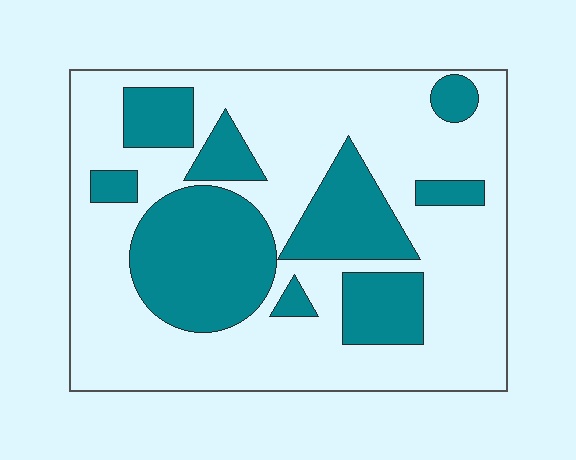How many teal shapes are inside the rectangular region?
9.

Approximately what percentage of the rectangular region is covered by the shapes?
Approximately 30%.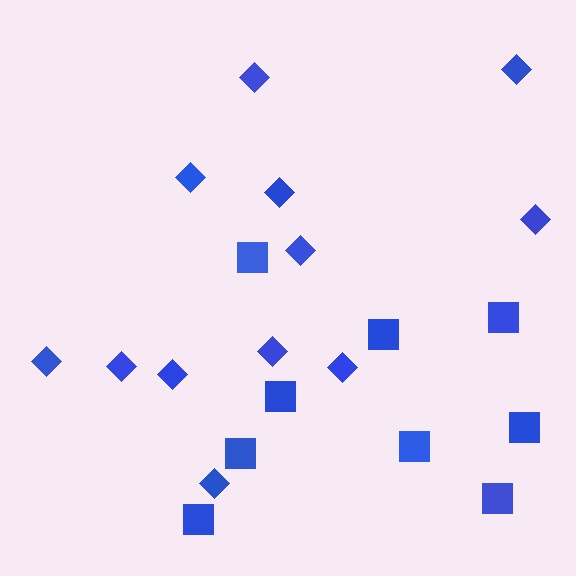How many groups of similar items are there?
There are 2 groups: one group of diamonds (12) and one group of squares (9).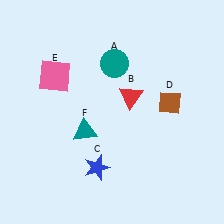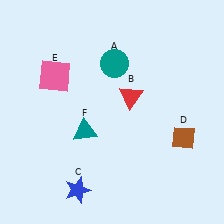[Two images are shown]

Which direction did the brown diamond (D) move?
The brown diamond (D) moved down.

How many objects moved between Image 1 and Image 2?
2 objects moved between the two images.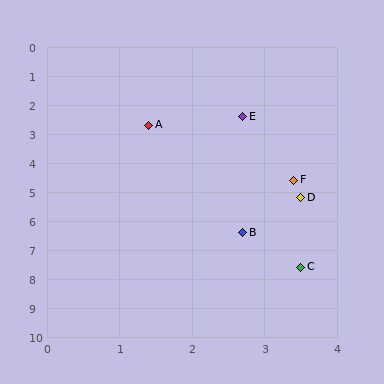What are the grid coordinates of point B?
Point B is at approximately (2.7, 6.4).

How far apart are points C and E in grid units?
Points C and E are about 5.3 grid units apart.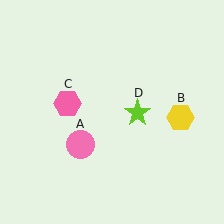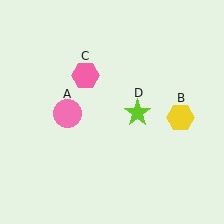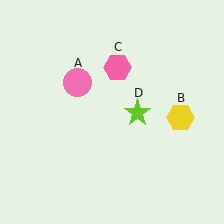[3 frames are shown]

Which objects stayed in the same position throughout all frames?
Yellow hexagon (object B) and lime star (object D) remained stationary.